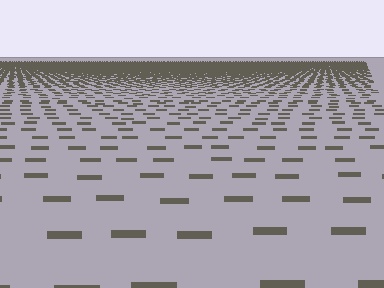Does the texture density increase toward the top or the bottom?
Density increases toward the top.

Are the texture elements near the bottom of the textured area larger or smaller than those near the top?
Larger. Near the bottom, elements are closer to the viewer and appear at a bigger on-screen size.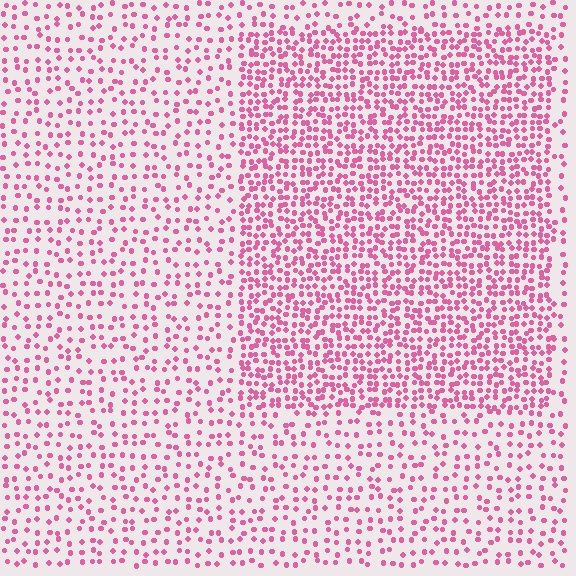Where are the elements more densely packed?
The elements are more densely packed inside the rectangle boundary.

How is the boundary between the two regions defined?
The boundary is defined by a change in element density (approximately 2.1x ratio). All elements are the same color, size, and shape.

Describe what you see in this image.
The image contains small pink elements arranged at two different densities. A rectangle-shaped region is visible where the elements are more densely packed than the surrounding area.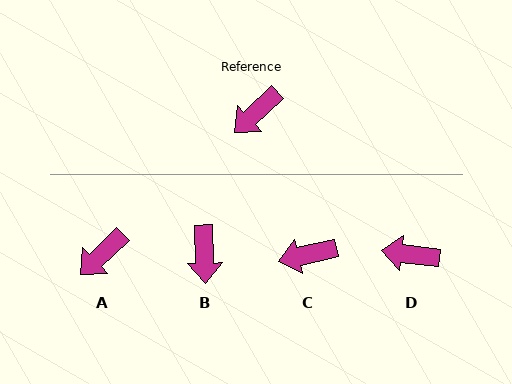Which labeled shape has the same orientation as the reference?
A.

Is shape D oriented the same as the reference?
No, it is off by about 50 degrees.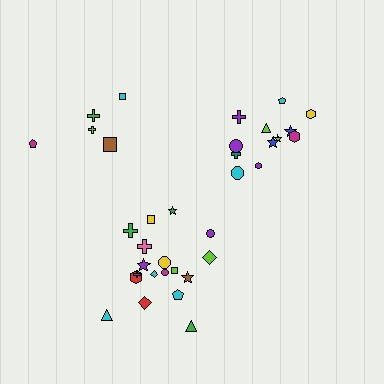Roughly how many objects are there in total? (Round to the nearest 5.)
Roughly 35 objects in total.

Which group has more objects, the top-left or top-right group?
The top-right group.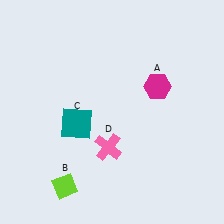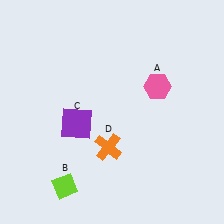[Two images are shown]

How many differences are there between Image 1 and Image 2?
There are 3 differences between the two images.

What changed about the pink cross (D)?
In Image 1, D is pink. In Image 2, it changed to orange.